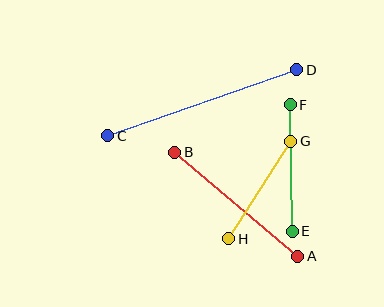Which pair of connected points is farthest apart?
Points C and D are farthest apart.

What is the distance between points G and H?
The distance is approximately 115 pixels.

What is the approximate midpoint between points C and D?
The midpoint is at approximately (202, 103) pixels.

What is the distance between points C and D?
The distance is approximately 200 pixels.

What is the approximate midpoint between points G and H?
The midpoint is at approximately (260, 190) pixels.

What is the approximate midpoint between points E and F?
The midpoint is at approximately (291, 168) pixels.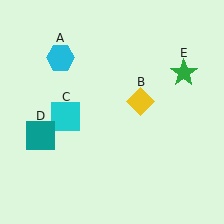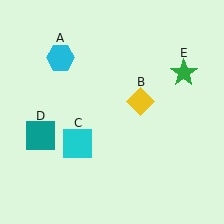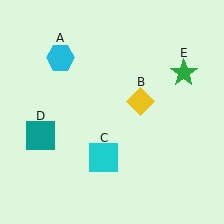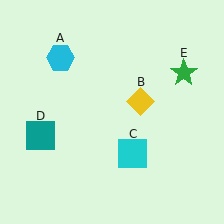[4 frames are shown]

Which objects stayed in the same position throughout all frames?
Cyan hexagon (object A) and yellow diamond (object B) and teal square (object D) and green star (object E) remained stationary.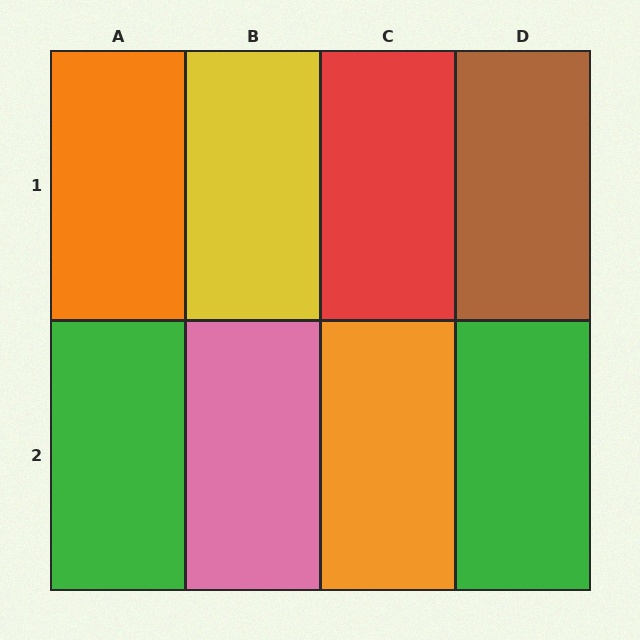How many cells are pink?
1 cell is pink.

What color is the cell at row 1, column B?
Yellow.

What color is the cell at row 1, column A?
Orange.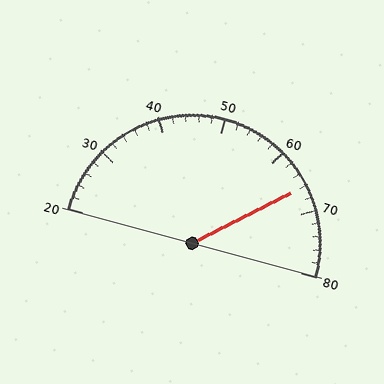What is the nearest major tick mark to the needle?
The nearest major tick mark is 70.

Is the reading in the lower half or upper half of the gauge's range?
The reading is in the upper half of the range (20 to 80).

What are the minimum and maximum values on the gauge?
The gauge ranges from 20 to 80.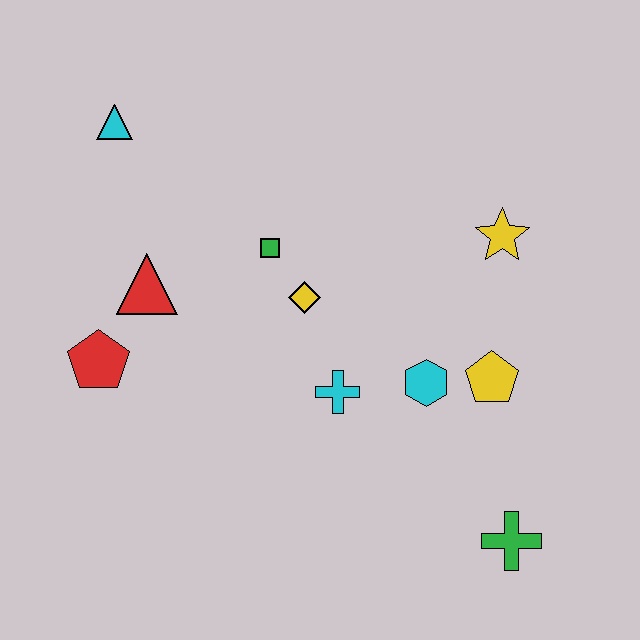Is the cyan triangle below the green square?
No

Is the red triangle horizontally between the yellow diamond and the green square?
No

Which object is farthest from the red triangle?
The green cross is farthest from the red triangle.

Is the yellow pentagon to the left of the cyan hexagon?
No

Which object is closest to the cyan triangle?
The red triangle is closest to the cyan triangle.